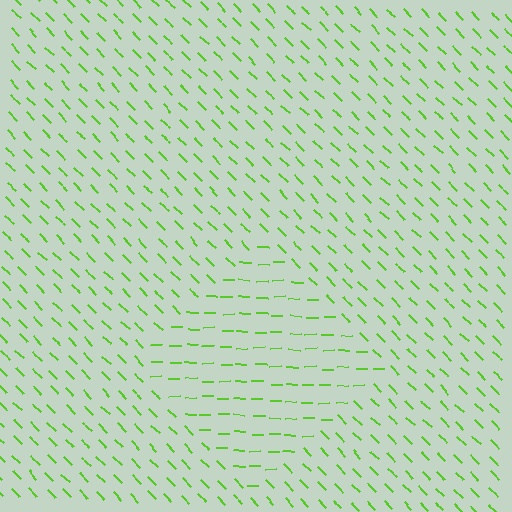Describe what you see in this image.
The image is filled with small lime line segments. A diamond region in the image has lines oriented differently from the surrounding lines, creating a visible texture boundary.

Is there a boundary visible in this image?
Yes, there is a texture boundary formed by a change in line orientation.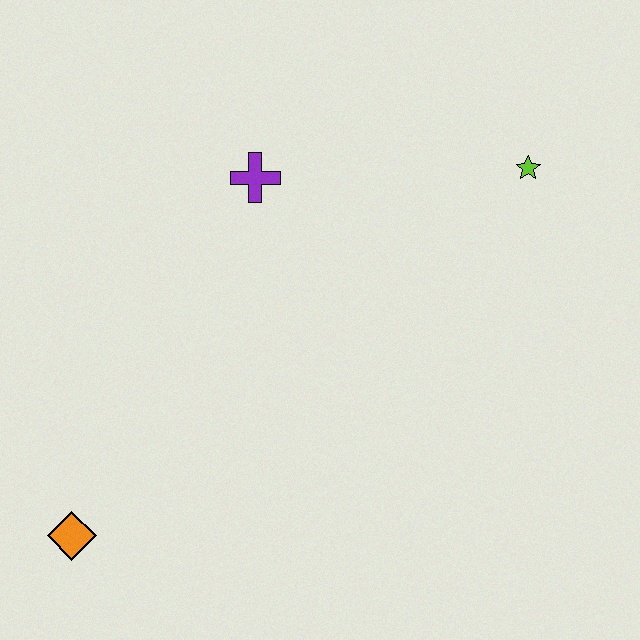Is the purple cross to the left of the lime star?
Yes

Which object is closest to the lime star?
The purple cross is closest to the lime star.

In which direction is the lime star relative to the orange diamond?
The lime star is to the right of the orange diamond.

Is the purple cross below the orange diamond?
No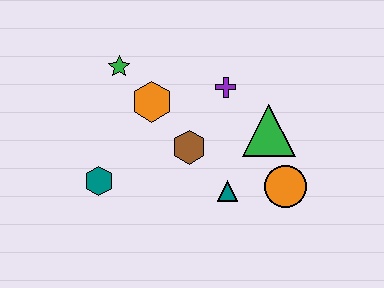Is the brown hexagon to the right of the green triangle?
No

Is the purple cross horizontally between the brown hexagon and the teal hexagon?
No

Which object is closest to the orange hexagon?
The green star is closest to the orange hexagon.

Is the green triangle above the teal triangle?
Yes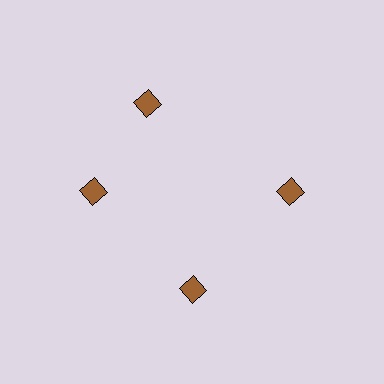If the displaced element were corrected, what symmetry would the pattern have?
It would have 4-fold rotational symmetry — the pattern would map onto itself every 90 degrees.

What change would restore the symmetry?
The symmetry would be restored by rotating it back into even spacing with its neighbors so that all 4 diamonds sit at equal angles and equal distance from the center.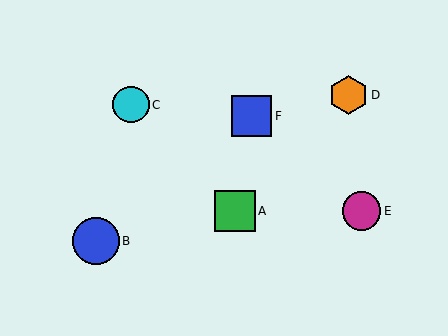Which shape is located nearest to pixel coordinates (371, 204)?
The magenta circle (labeled E) at (362, 211) is nearest to that location.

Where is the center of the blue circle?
The center of the blue circle is at (96, 241).